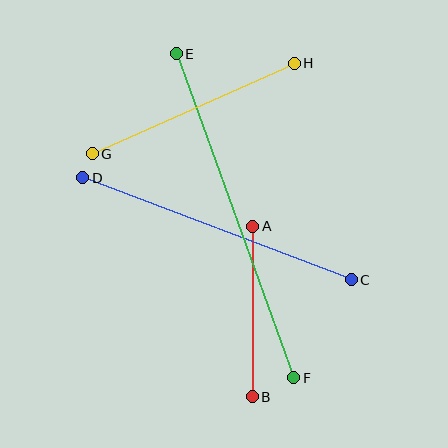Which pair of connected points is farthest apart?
Points E and F are farthest apart.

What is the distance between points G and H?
The distance is approximately 222 pixels.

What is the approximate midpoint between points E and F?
The midpoint is at approximately (235, 216) pixels.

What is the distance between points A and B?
The distance is approximately 171 pixels.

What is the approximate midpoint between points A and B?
The midpoint is at approximately (253, 312) pixels.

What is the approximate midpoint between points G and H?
The midpoint is at approximately (193, 108) pixels.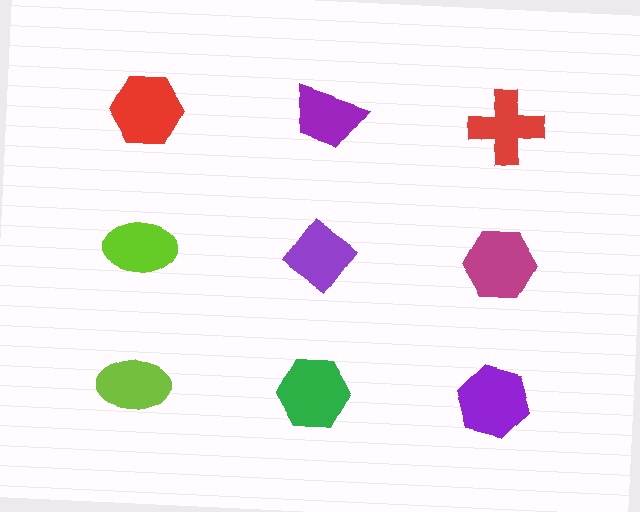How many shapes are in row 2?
3 shapes.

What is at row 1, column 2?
A purple trapezoid.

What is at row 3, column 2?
A green hexagon.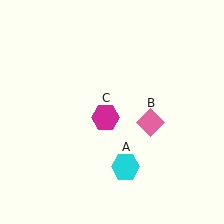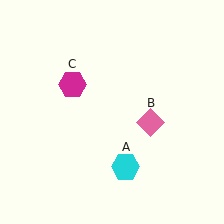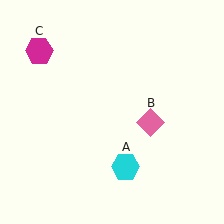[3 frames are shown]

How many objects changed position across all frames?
1 object changed position: magenta hexagon (object C).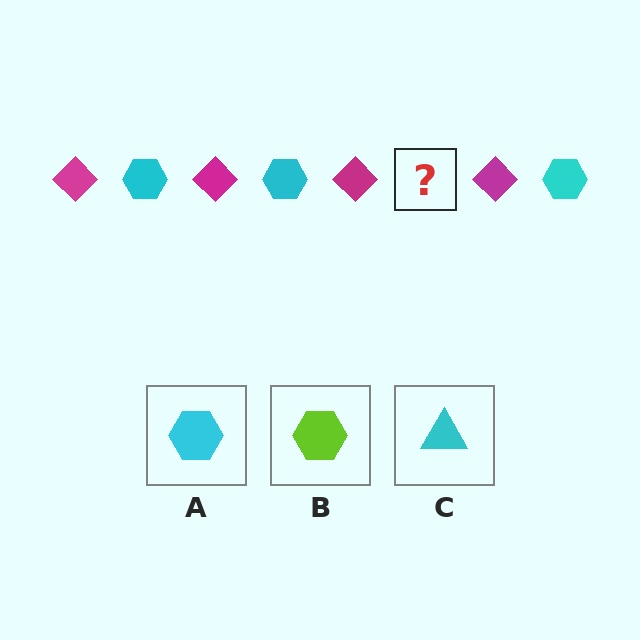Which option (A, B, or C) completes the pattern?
A.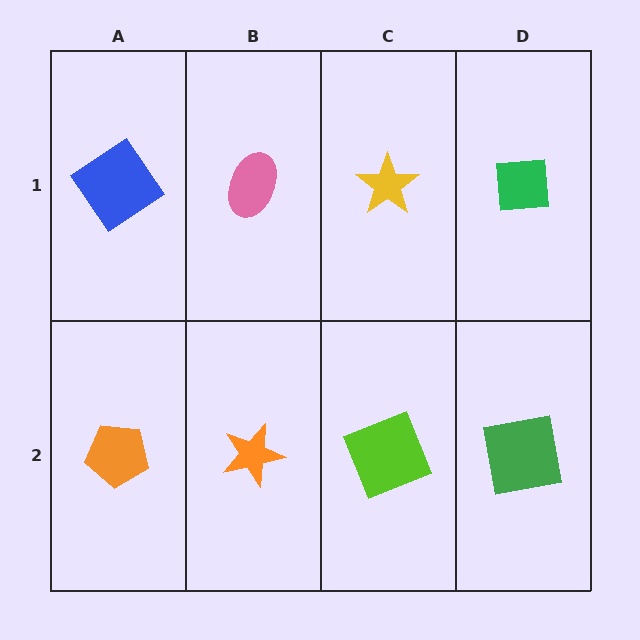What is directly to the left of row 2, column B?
An orange pentagon.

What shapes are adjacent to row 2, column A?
A blue diamond (row 1, column A), an orange star (row 2, column B).